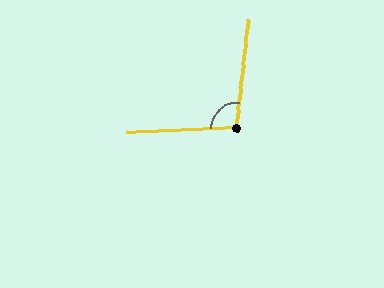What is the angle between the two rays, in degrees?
Approximately 98 degrees.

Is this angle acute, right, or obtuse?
It is obtuse.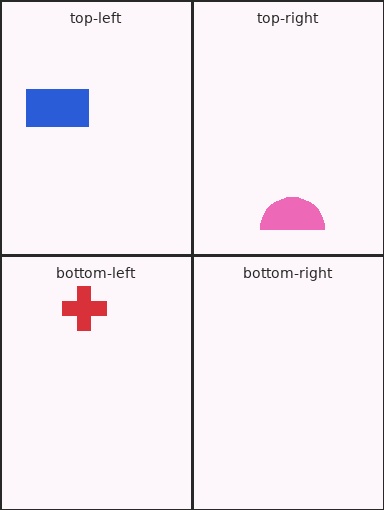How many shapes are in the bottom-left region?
1.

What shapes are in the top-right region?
The pink semicircle.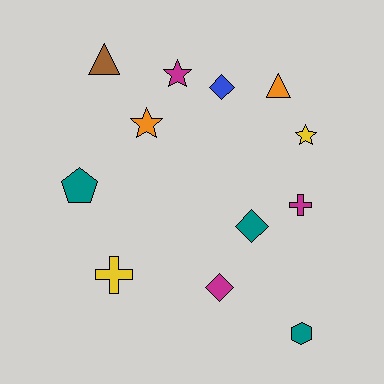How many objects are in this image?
There are 12 objects.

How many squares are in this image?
There are no squares.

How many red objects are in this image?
There are no red objects.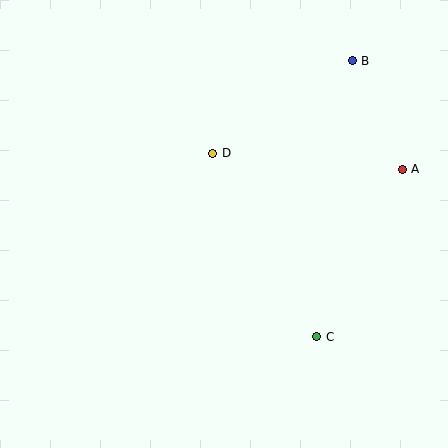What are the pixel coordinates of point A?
Point A is at (402, 169).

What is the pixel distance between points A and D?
The distance between A and D is 190 pixels.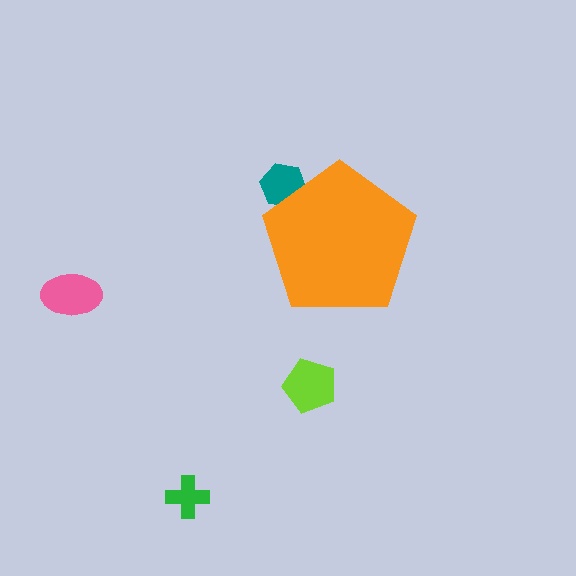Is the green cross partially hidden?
No, the green cross is fully visible.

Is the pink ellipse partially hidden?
No, the pink ellipse is fully visible.